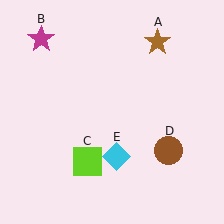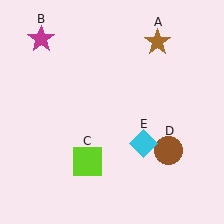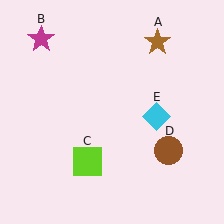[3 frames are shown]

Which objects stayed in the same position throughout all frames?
Brown star (object A) and magenta star (object B) and lime square (object C) and brown circle (object D) remained stationary.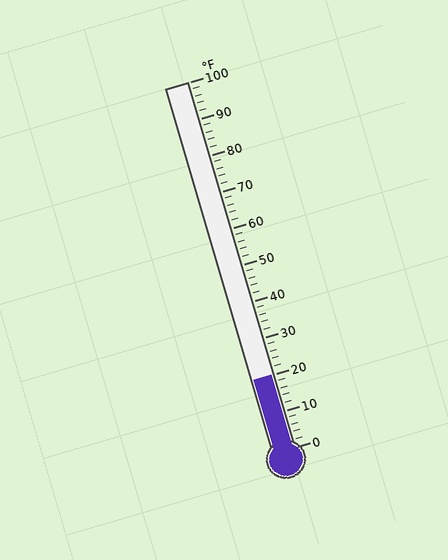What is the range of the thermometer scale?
The thermometer scale ranges from 0°F to 100°F.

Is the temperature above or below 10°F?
The temperature is above 10°F.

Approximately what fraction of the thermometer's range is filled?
The thermometer is filled to approximately 20% of its range.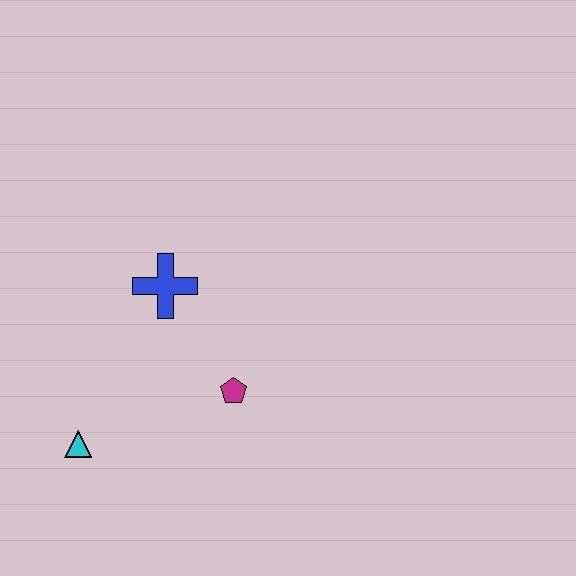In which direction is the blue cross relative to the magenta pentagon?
The blue cross is above the magenta pentagon.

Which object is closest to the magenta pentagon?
The blue cross is closest to the magenta pentagon.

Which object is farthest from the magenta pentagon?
The cyan triangle is farthest from the magenta pentagon.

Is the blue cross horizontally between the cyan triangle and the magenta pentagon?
Yes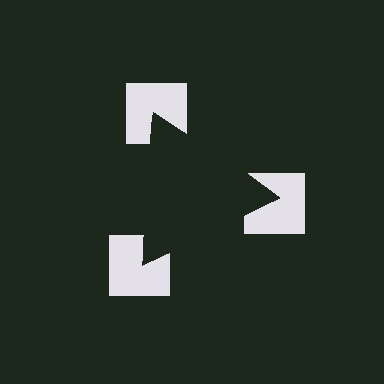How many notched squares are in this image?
There are 3 — one at each vertex of the illusory triangle.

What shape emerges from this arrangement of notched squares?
An illusory triangle — its edges are inferred from the aligned wedge cuts in the notched squares, not physically drawn.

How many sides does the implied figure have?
3 sides.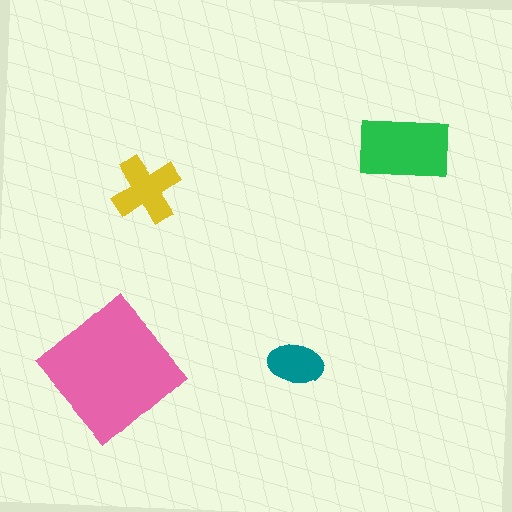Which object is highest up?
The green rectangle is topmost.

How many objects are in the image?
There are 4 objects in the image.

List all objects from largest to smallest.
The pink diamond, the green rectangle, the yellow cross, the teal ellipse.